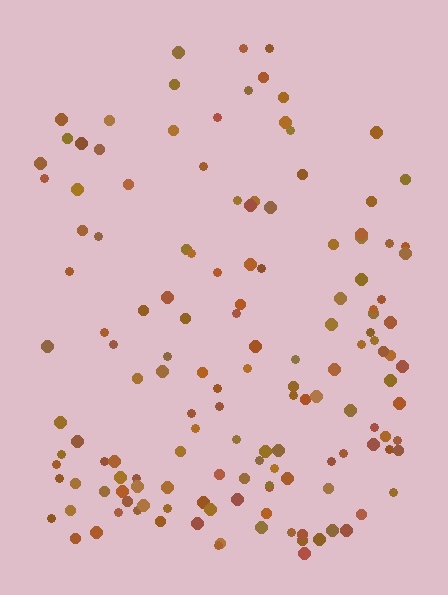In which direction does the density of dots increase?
From top to bottom, with the bottom side densest.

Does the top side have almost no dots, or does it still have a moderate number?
Still a moderate number, just noticeably fewer than the bottom.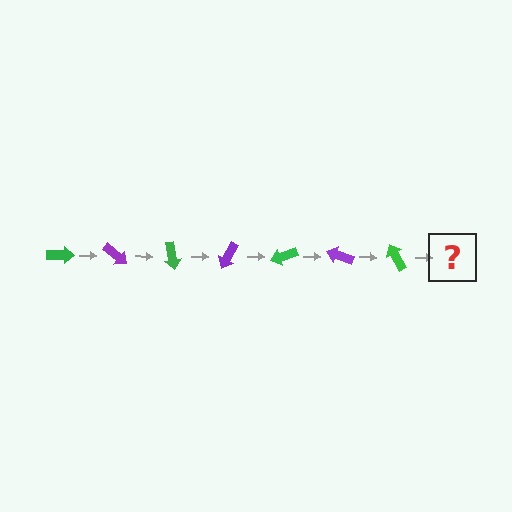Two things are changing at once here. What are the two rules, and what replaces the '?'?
The two rules are that it rotates 40 degrees each step and the color cycles through green and purple. The '?' should be a purple arrow, rotated 280 degrees from the start.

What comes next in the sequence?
The next element should be a purple arrow, rotated 280 degrees from the start.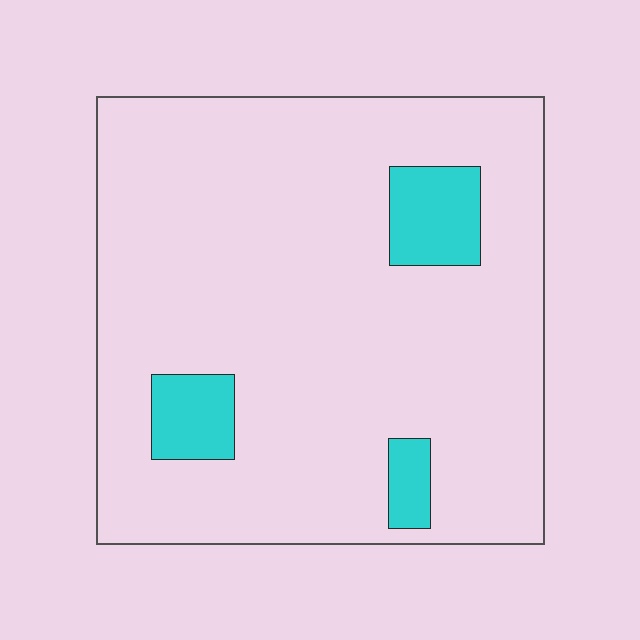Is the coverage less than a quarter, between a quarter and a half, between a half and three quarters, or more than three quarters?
Less than a quarter.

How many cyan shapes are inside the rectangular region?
3.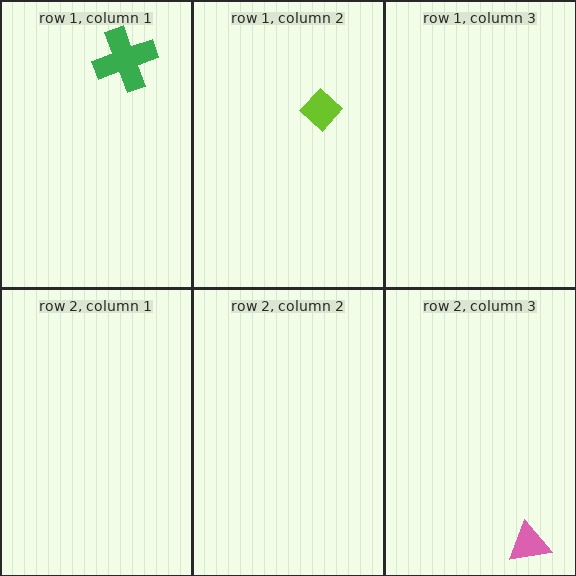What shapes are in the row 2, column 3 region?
The pink triangle.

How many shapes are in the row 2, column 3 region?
1.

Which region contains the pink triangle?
The row 2, column 3 region.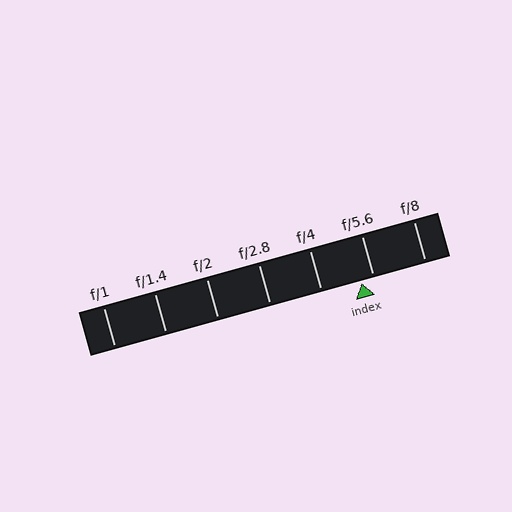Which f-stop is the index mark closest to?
The index mark is closest to f/5.6.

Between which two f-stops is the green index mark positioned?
The index mark is between f/4 and f/5.6.